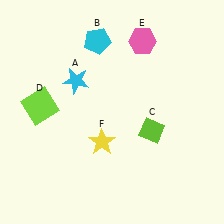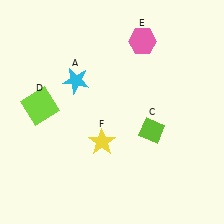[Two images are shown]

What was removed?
The cyan pentagon (B) was removed in Image 2.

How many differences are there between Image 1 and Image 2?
There is 1 difference between the two images.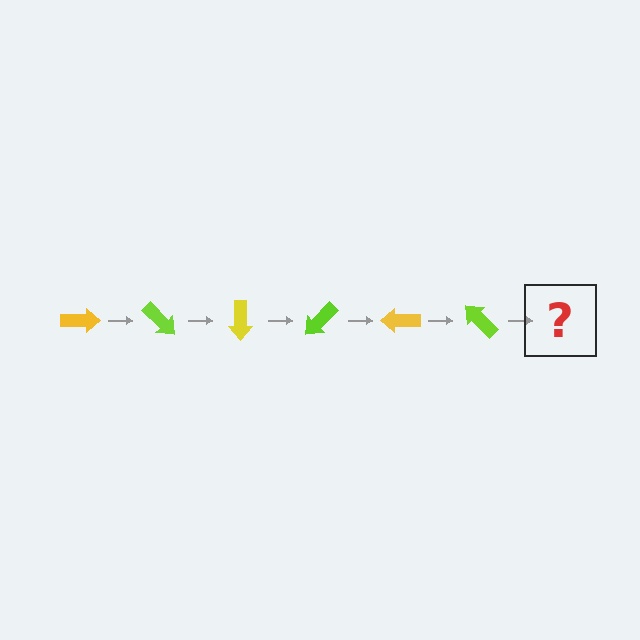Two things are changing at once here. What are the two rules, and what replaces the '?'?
The two rules are that it rotates 45 degrees each step and the color cycles through yellow and lime. The '?' should be a yellow arrow, rotated 270 degrees from the start.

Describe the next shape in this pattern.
It should be a yellow arrow, rotated 270 degrees from the start.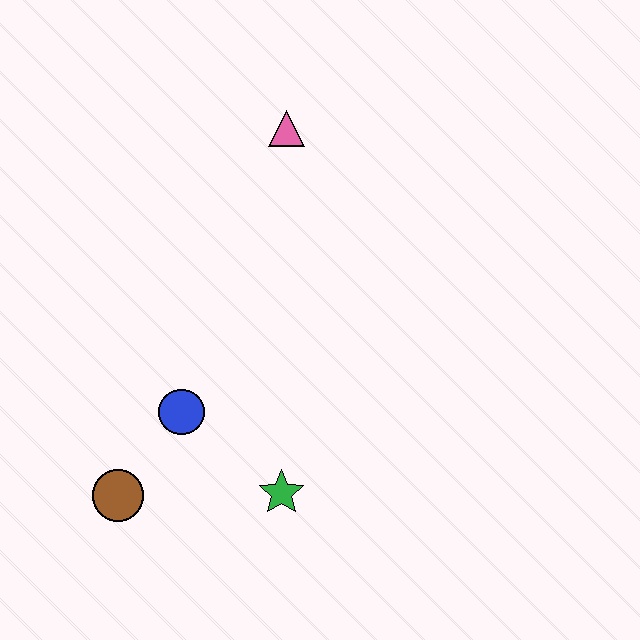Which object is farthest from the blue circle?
The pink triangle is farthest from the blue circle.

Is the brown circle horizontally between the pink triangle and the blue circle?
No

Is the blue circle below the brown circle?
No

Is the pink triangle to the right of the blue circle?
Yes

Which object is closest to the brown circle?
The blue circle is closest to the brown circle.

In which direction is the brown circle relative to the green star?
The brown circle is to the left of the green star.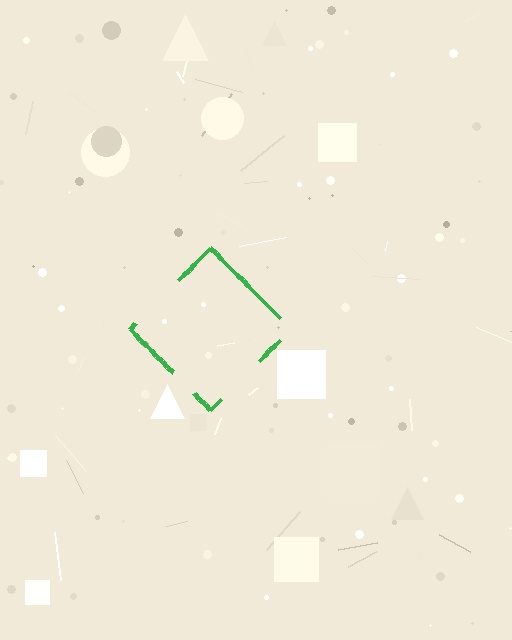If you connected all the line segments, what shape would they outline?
They would outline a diamond.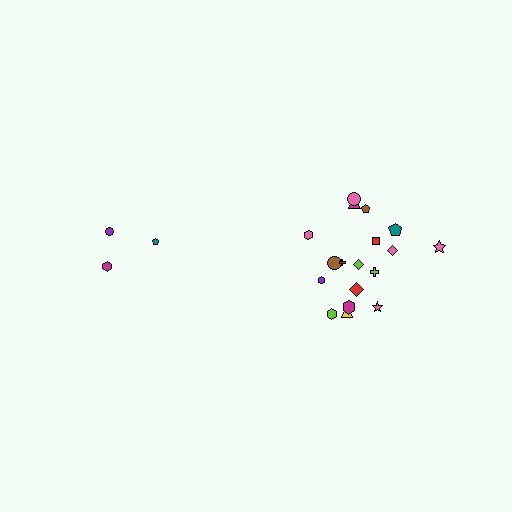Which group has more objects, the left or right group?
The right group.